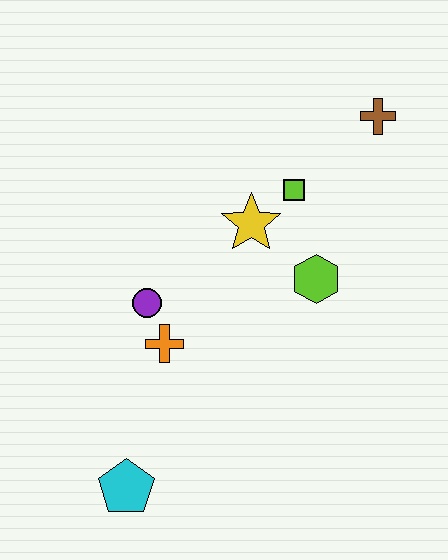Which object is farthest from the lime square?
The cyan pentagon is farthest from the lime square.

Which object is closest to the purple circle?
The orange cross is closest to the purple circle.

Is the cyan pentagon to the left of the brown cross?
Yes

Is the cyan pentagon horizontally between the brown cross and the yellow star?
No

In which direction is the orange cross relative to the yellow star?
The orange cross is below the yellow star.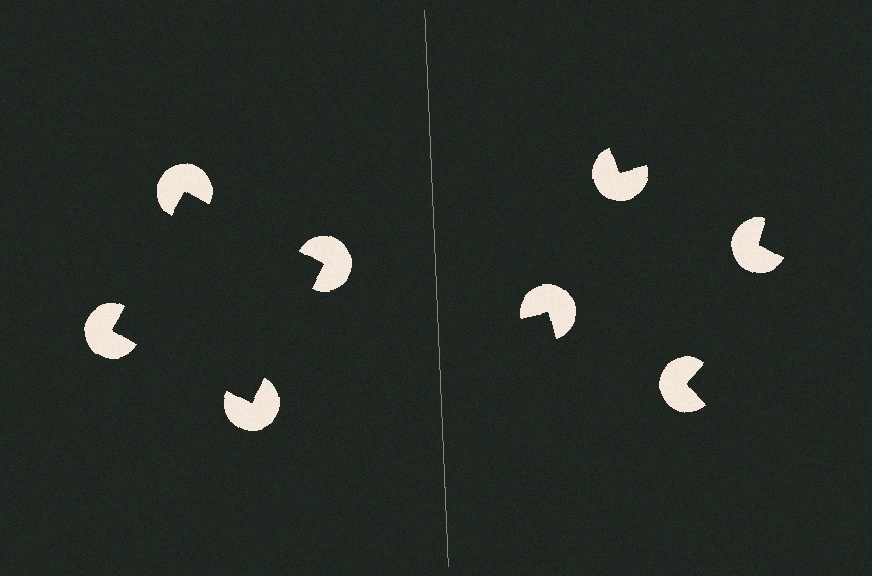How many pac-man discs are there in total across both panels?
8 — 4 on each side.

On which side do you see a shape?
An illusory square appears on the left side. On the right side the wedge cuts are rotated, so no coherent shape forms.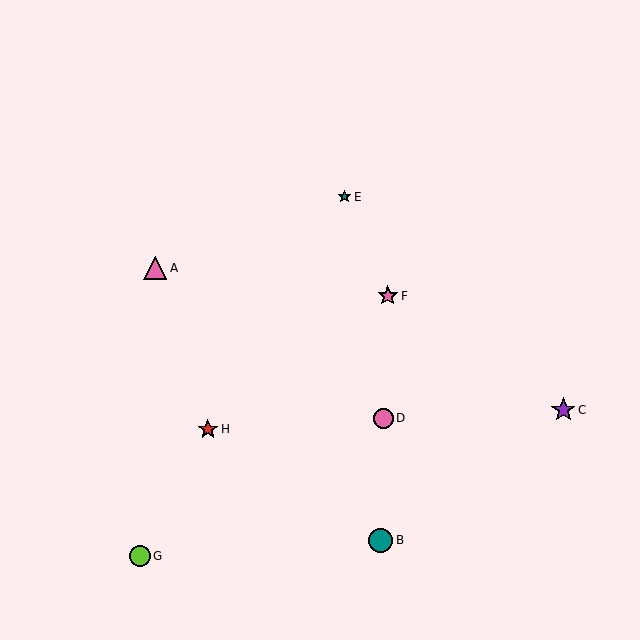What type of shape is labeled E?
Shape E is a teal star.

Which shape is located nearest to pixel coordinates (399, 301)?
The pink star (labeled F) at (388, 296) is nearest to that location.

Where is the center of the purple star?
The center of the purple star is at (563, 410).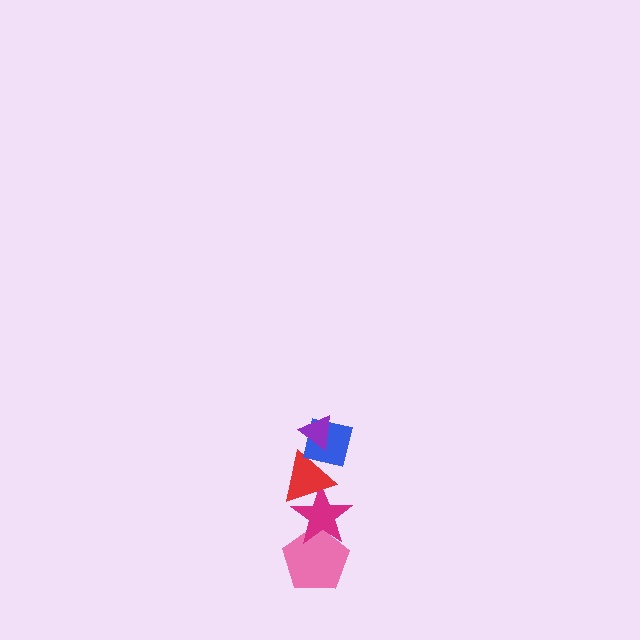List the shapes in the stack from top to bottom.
From top to bottom: the purple triangle, the blue square, the red triangle, the magenta star, the pink pentagon.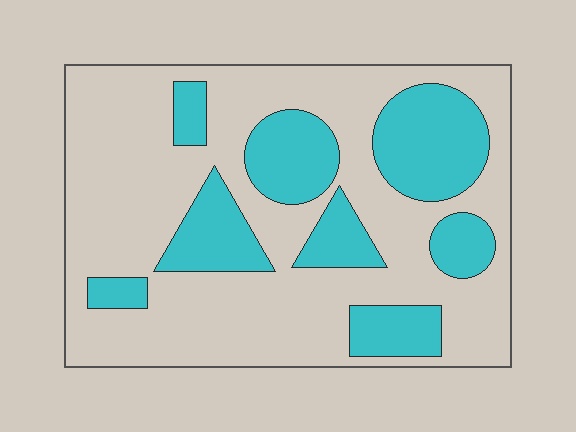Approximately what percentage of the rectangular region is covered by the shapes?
Approximately 30%.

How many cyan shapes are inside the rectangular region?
8.